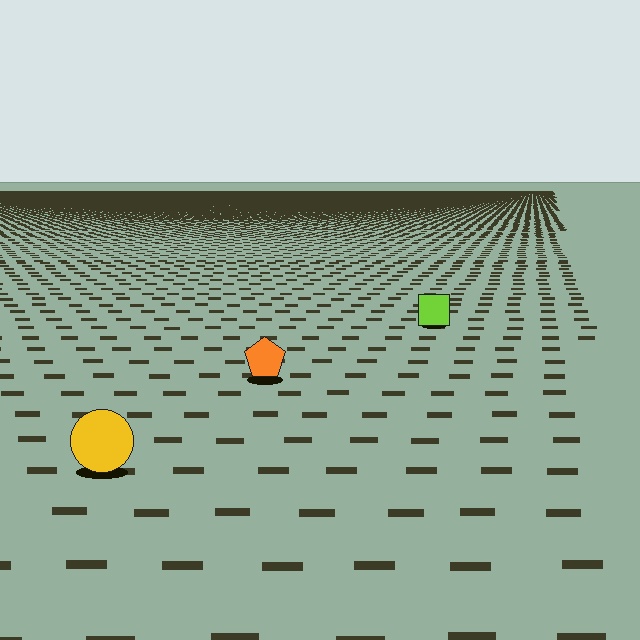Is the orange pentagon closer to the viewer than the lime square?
Yes. The orange pentagon is closer — you can tell from the texture gradient: the ground texture is coarser near it.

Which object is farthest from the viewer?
The lime square is farthest from the viewer. It appears smaller and the ground texture around it is denser.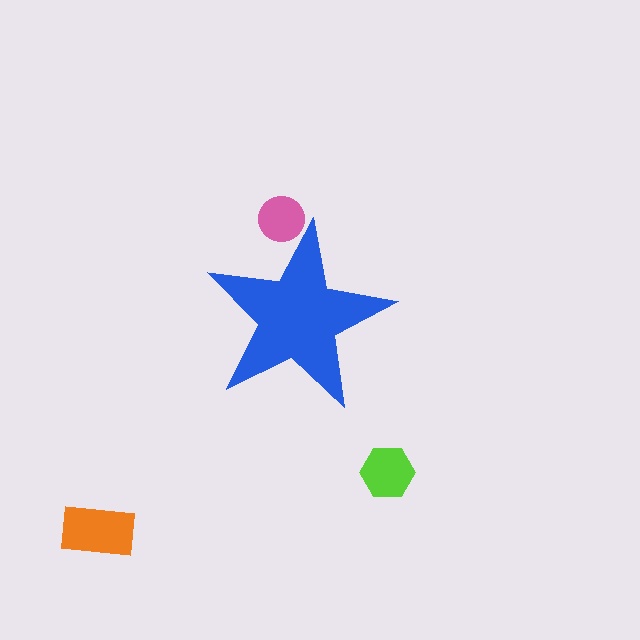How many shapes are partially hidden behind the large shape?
1 shape is partially hidden.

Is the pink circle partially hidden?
Yes, the pink circle is partially hidden behind the blue star.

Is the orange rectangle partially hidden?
No, the orange rectangle is fully visible.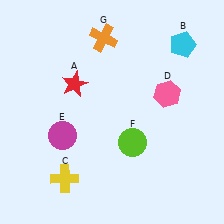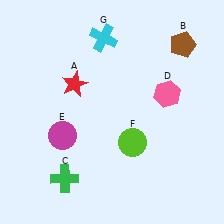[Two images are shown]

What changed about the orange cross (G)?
In Image 1, G is orange. In Image 2, it changed to cyan.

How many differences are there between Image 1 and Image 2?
There are 3 differences between the two images.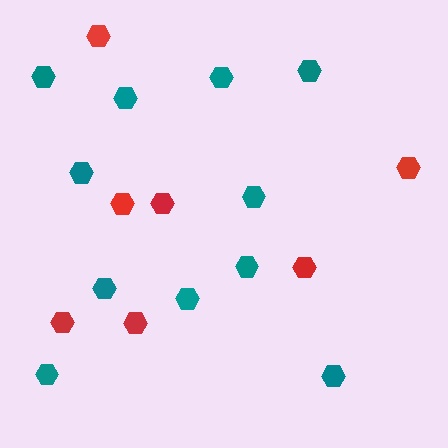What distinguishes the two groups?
There are 2 groups: one group of red hexagons (7) and one group of teal hexagons (11).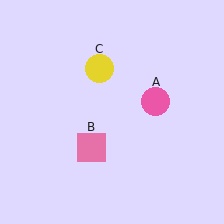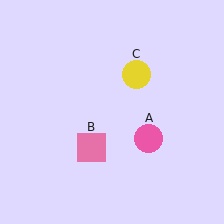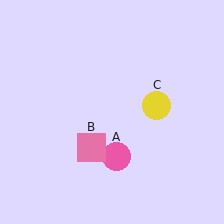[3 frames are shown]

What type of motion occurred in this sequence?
The pink circle (object A), yellow circle (object C) rotated clockwise around the center of the scene.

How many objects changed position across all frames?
2 objects changed position: pink circle (object A), yellow circle (object C).